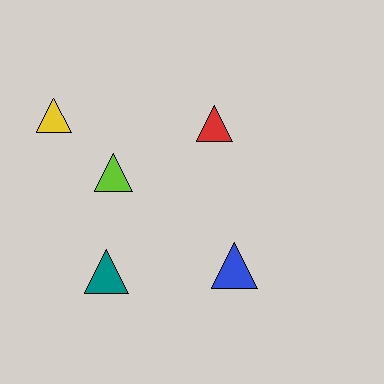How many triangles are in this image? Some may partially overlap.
There are 5 triangles.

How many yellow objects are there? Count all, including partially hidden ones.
There is 1 yellow object.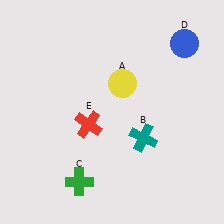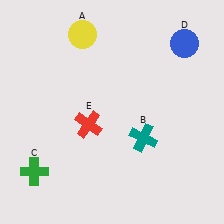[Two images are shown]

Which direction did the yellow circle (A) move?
The yellow circle (A) moved up.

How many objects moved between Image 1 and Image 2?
2 objects moved between the two images.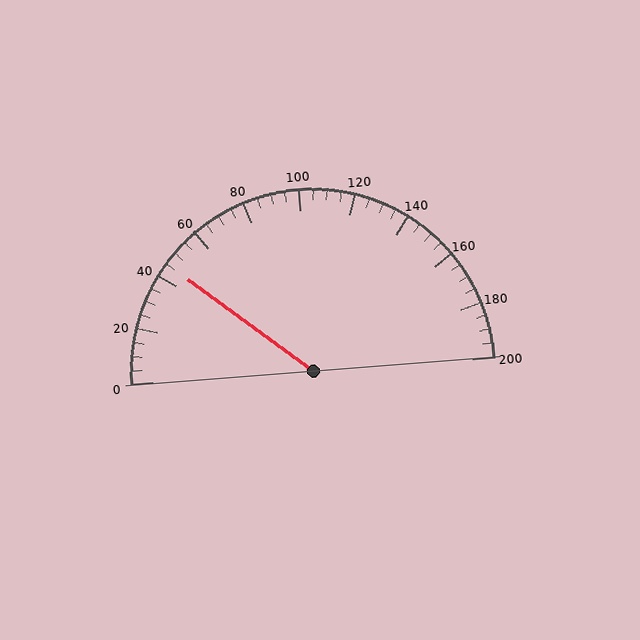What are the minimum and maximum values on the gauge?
The gauge ranges from 0 to 200.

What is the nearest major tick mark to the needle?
The nearest major tick mark is 40.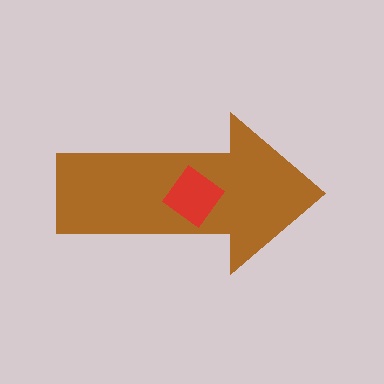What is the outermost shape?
The brown arrow.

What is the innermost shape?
The red diamond.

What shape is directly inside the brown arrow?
The red diamond.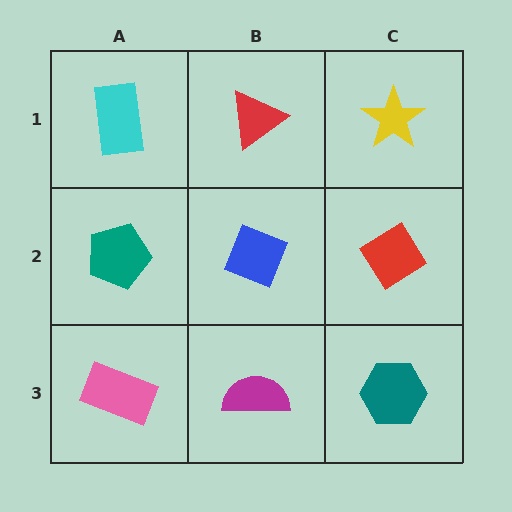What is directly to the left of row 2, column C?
A blue diamond.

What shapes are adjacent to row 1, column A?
A teal pentagon (row 2, column A), a red triangle (row 1, column B).